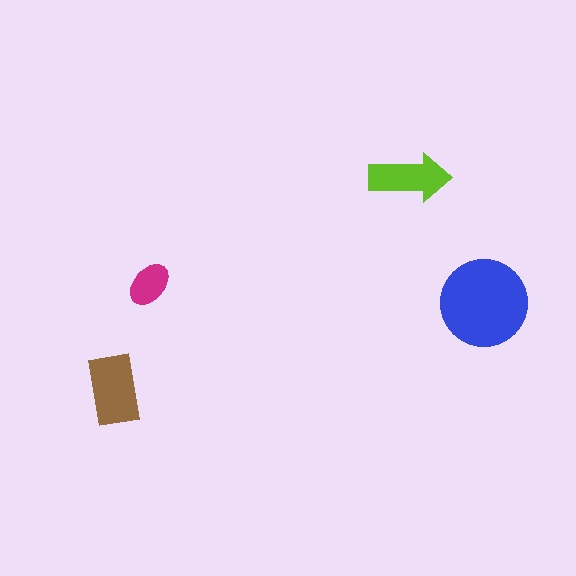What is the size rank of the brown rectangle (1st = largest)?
2nd.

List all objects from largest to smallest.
The blue circle, the brown rectangle, the lime arrow, the magenta ellipse.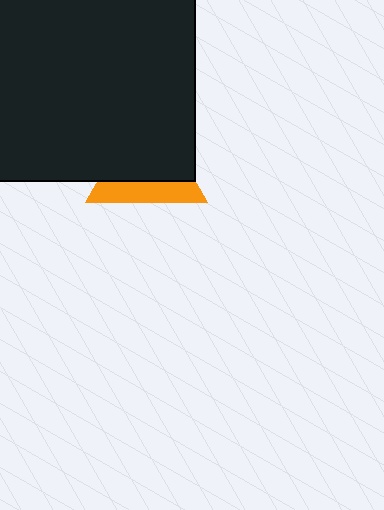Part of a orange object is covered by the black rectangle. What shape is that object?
It is a triangle.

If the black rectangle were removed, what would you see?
You would see the complete orange triangle.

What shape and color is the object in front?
The object in front is a black rectangle.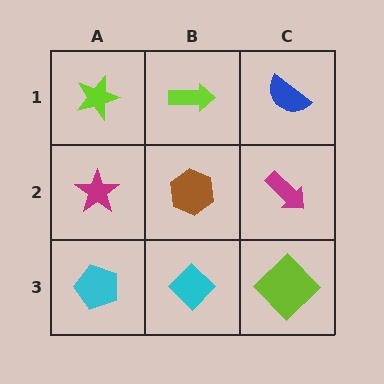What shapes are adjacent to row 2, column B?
A lime arrow (row 1, column B), a cyan diamond (row 3, column B), a magenta star (row 2, column A), a magenta arrow (row 2, column C).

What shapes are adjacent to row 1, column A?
A magenta star (row 2, column A), a lime arrow (row 1, column B).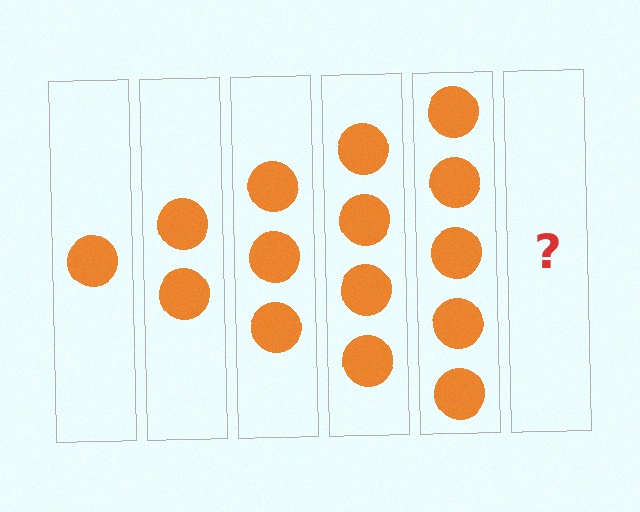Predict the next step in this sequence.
The next step is 6 circles.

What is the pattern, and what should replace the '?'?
The pattern is that each step adds one more circle. The '?' should be 6 circles.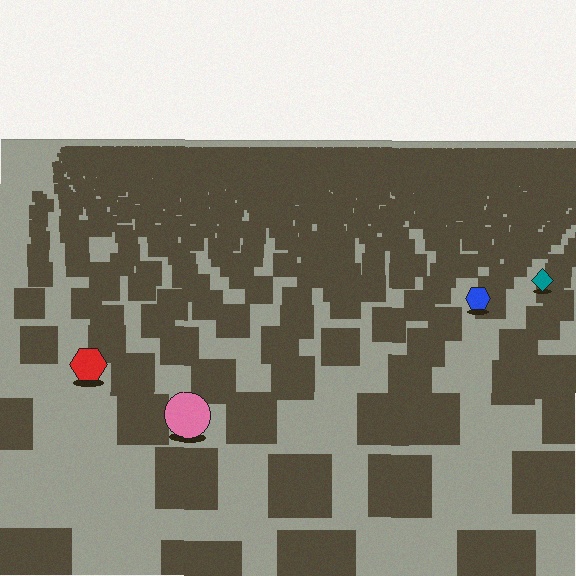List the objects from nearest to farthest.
From nearest to farthest: the pink circle, the red hexagon, the blue hexagon, the teal diamond.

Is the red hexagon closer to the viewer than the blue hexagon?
Yes. The red hexagon is closer — you can tell from the texture gradient: the ground texture is coarser near it.